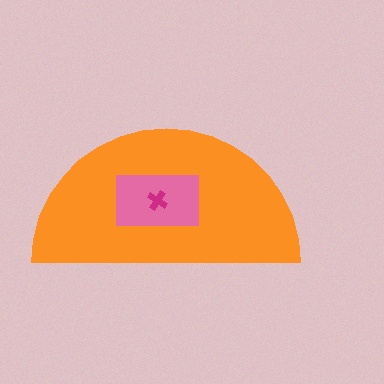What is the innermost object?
The magenta cross.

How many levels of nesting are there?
3.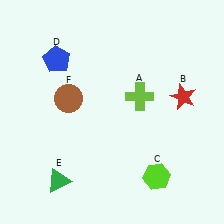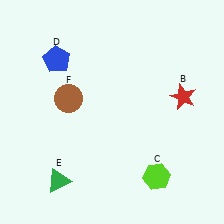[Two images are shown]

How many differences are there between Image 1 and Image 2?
There is 1 difference between the two images.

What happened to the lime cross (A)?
The lime cross (A) was removed in Image 2. It was in the top-right area of Image 1.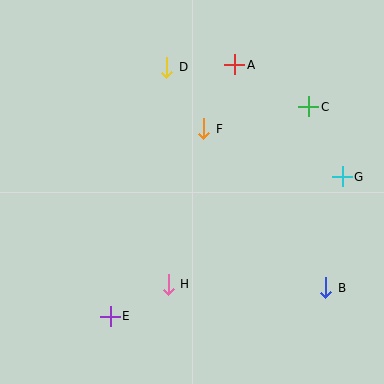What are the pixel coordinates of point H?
Point H is at (168, 284).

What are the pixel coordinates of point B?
Point B is at (326, 288).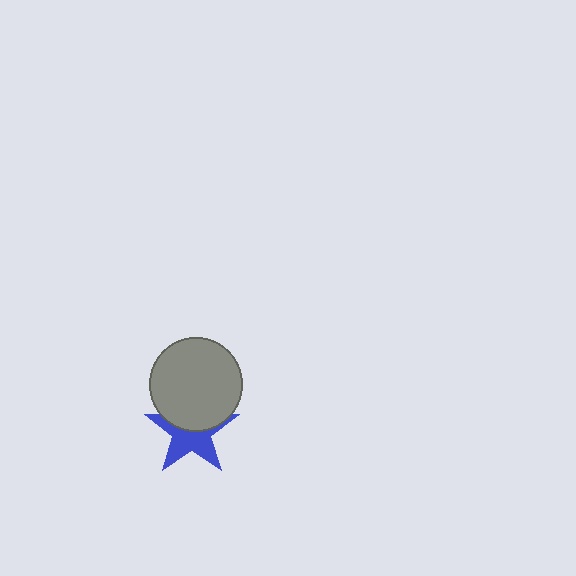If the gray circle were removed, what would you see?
You would see the complete blue star.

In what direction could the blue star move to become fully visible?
The blue star could move down. That would shift it out from behind the gray circle entirely.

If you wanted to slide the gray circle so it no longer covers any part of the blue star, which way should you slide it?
Slide it up — that is the most direct way to separate the two shapes.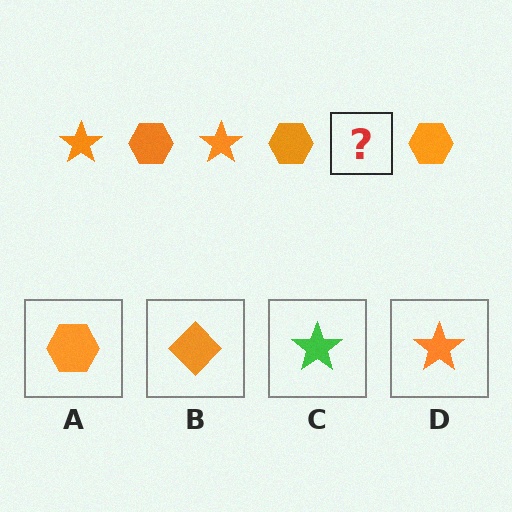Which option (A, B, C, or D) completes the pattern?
D.